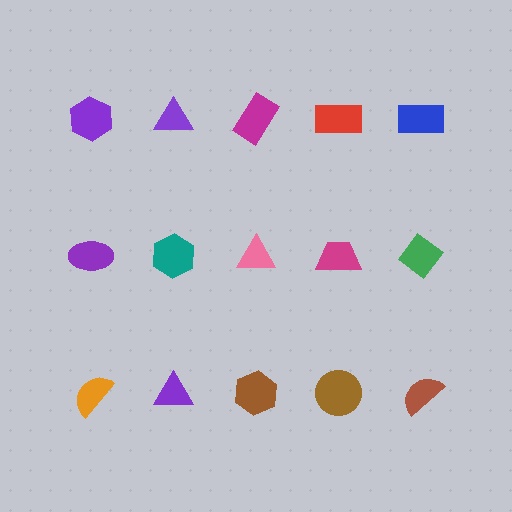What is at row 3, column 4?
A brown circle.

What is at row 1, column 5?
A blue rectangle.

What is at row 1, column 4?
A red rectangle.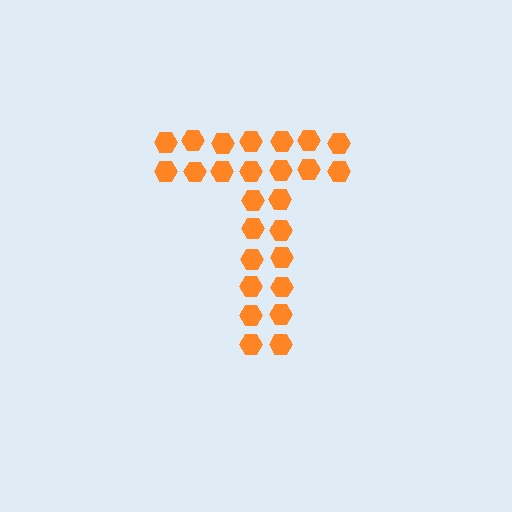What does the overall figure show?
The overall figure shows the letter T.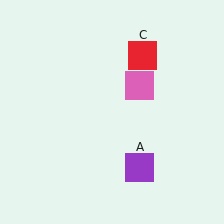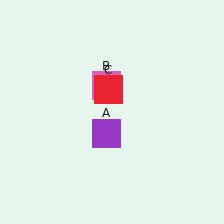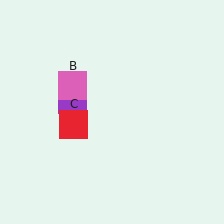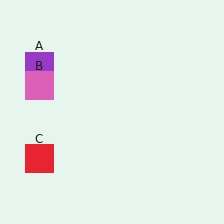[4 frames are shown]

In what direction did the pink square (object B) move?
The pink square (object B) moved left.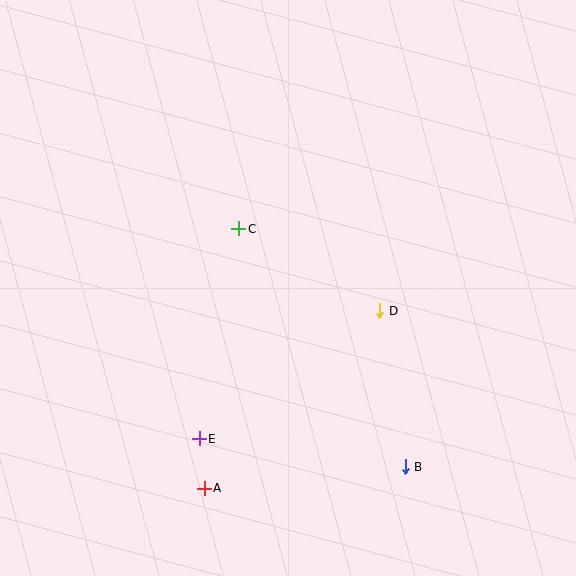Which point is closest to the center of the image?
Point C at (239, 229) is closest to the center.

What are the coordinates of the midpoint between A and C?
The midpoint between A and C is at (221, 359).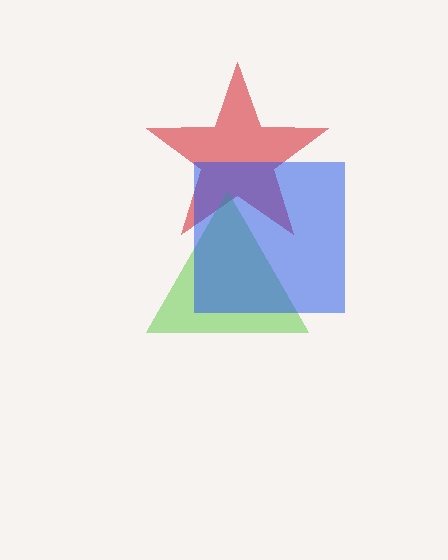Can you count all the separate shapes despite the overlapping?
Yes, there are 3 separate shapes.